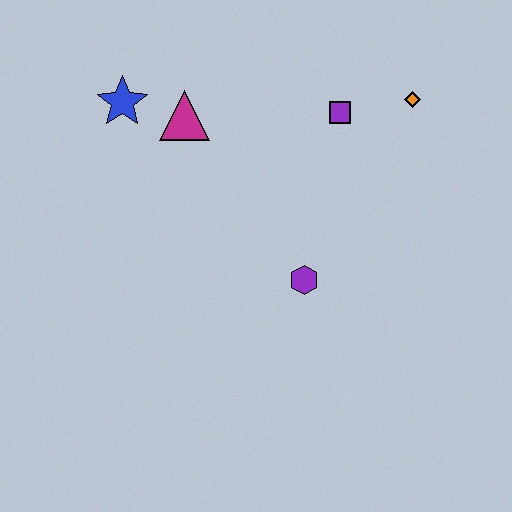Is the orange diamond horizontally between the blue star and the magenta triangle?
No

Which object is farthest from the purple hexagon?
The blue star is farthest from the purple hexagon.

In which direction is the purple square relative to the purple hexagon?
The purple square is above the purple hexagon.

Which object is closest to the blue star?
The magenta triangle is closest to the blue star.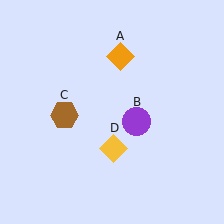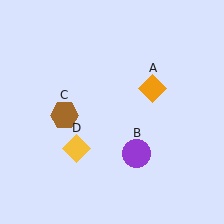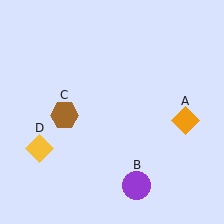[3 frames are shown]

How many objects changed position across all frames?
3 objects changed position: orange diamond (object A), purple circle (object B), yellow diamond (object D).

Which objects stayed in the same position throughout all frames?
Brown hexagon (object C) remained stationary.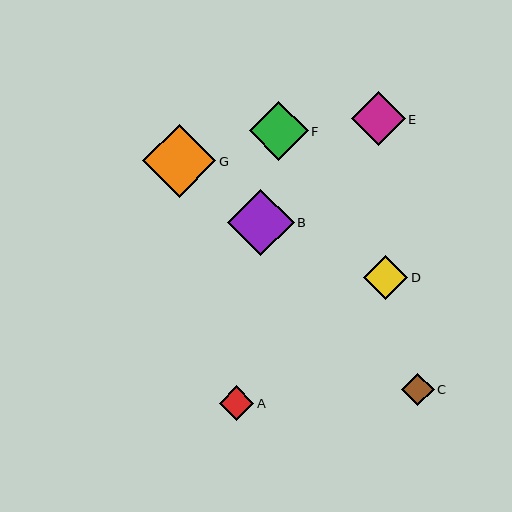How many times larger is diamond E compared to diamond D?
Diamond E is approximately 1.2 times the size of diamond D.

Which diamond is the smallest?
Diamond C is the smallest with a size of approximately 32 pixels.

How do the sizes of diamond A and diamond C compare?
Diamond A and diamond C are approximately the same size.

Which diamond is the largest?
Diamond G is the largest with a size of approximately 73 pixels.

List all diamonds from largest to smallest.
From largest to smallest: G, B, F, E, D, A, C.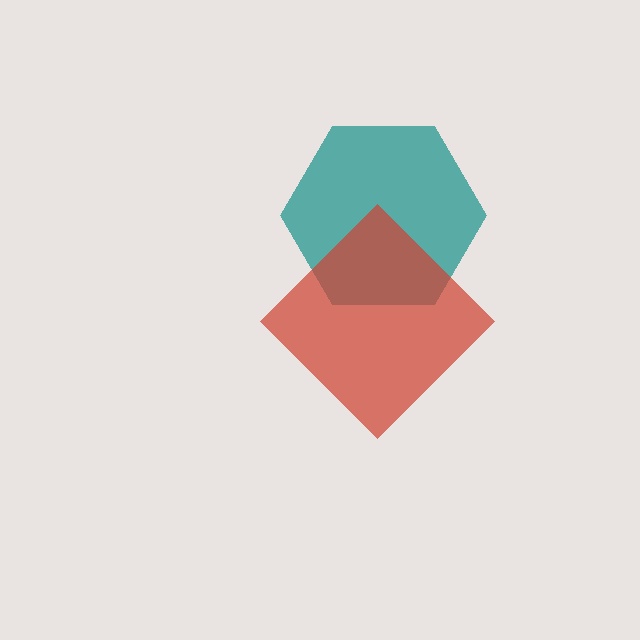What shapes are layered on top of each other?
The layered shapes are: a teal hexagon, a red diamond.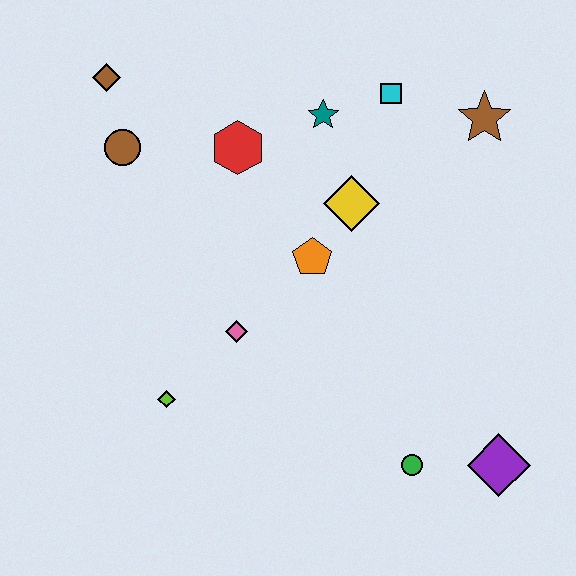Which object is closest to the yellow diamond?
The orange pentagon is closest to the yellow diamond.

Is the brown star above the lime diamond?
Yes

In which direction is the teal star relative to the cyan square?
The teal star is to the left of the cyan square.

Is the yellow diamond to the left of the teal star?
No